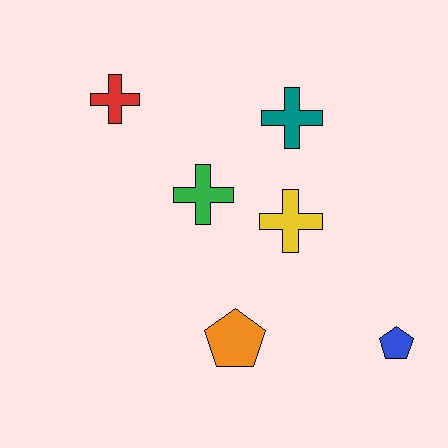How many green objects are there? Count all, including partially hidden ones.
There is 1 green object.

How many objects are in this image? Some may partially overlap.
There are 6 objects.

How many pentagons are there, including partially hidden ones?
There are 2 pentagons.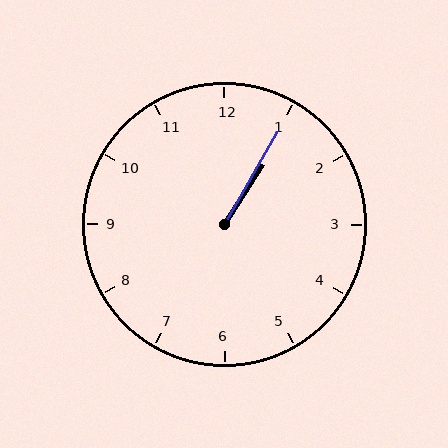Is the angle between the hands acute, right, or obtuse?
It is acute.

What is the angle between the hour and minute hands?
Approximately 2 degrees.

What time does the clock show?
1:05.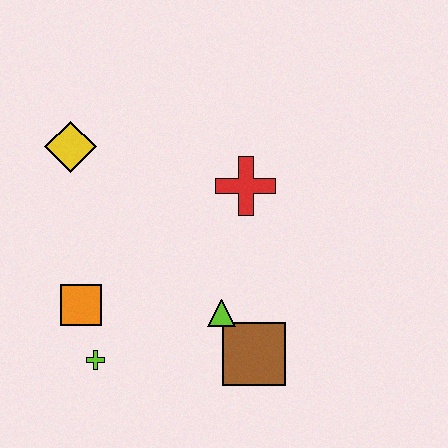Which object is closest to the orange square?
The lime cross is closest to the orange square.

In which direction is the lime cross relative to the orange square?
The lime cross is below the orange square.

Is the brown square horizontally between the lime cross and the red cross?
No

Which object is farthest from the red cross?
The lime cross is farthest from the red cross.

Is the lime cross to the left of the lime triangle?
Yes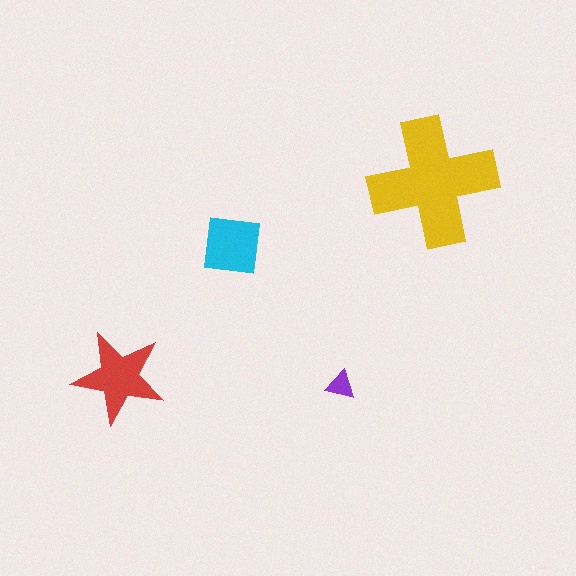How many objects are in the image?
There are 4 objects in the image.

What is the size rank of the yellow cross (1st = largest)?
1st.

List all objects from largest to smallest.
The yellow cross, the red star, the cyan square, the purple triangle.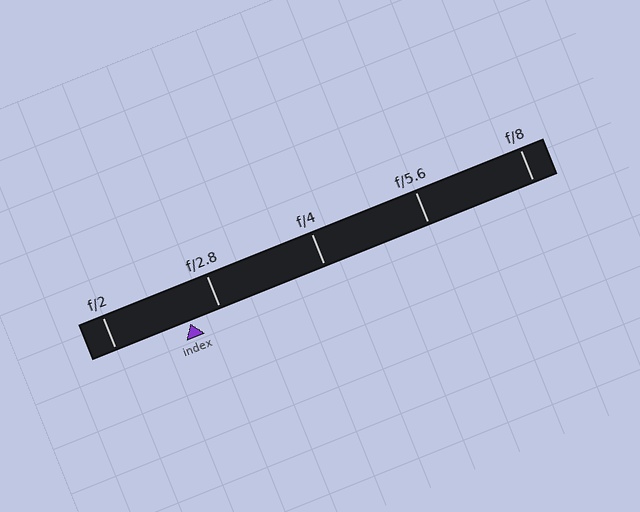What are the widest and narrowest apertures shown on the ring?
The widest aperture shown is f/2 and the narrowest is f/8.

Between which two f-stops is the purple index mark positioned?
The index mark is between f/2 and f/2.8.